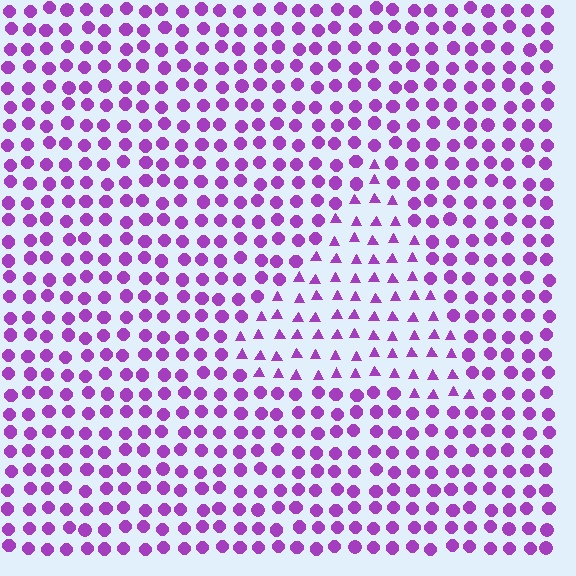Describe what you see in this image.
The image is filled with small purple elements arranged in a uniform grid. A triangle-shaped region contains triangles, while the surrounding area contains circles. The boundary is defined purely by the change in element shape.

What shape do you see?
I see a triangle.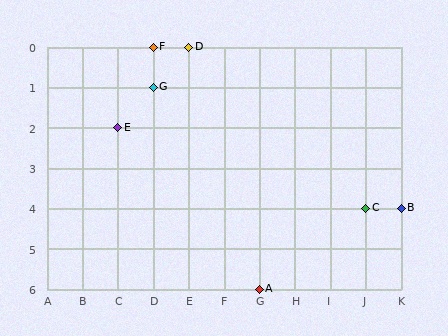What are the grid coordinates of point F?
Point F is at grid coordinates (D, 0).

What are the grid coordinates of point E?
Point E is at grid coordinates (C, 2).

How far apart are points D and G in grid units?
Points D and G are 1 column and 1 row apart (about 1.4 grid units diagonally).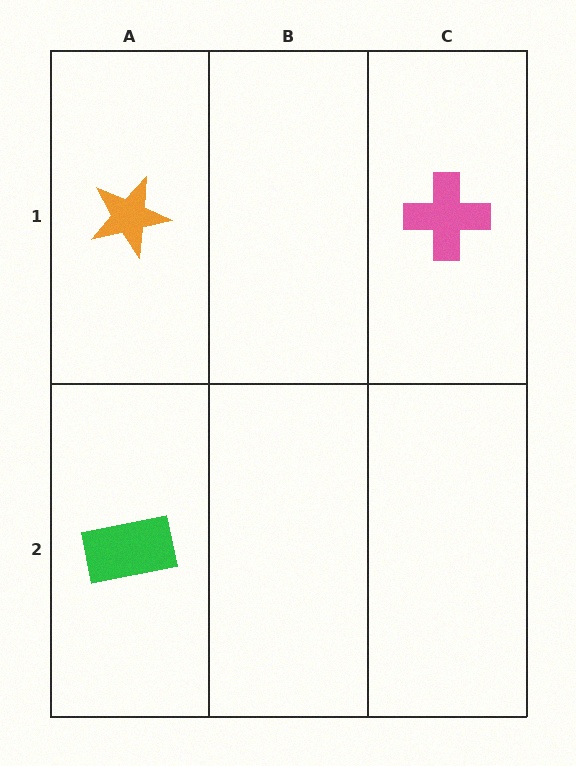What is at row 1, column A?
An orange star.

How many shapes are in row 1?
2 shapes.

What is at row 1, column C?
A pink cross.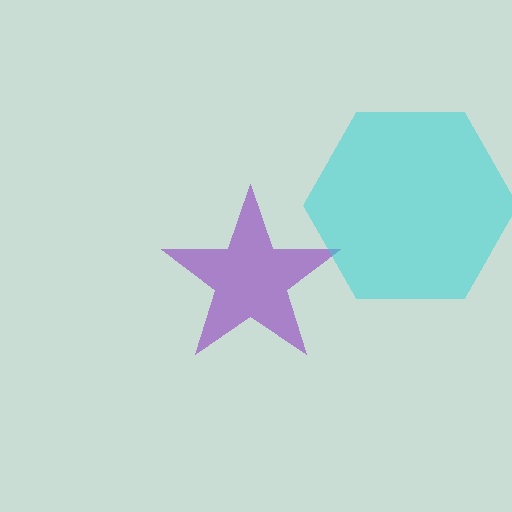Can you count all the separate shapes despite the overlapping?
Yes, there are 2 separate shapes.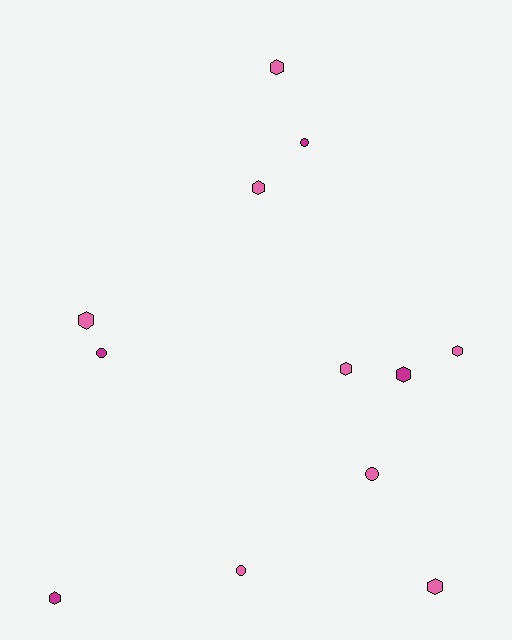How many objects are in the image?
There are 12 objects.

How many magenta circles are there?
There are 2 magenta circles.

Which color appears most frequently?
Pink, with 8 objects.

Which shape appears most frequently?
Hexagon, with 8 objects.